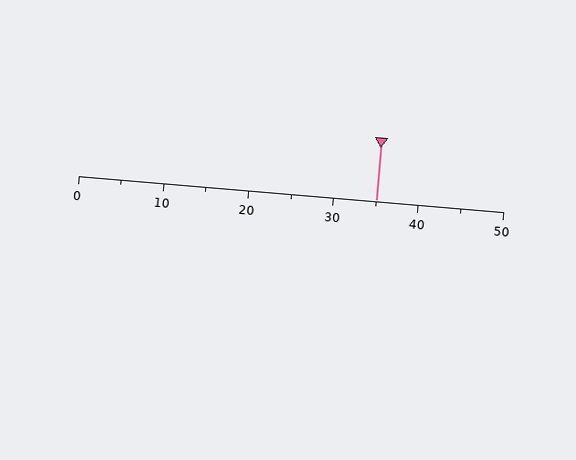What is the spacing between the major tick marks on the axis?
The major ticks are spaced 10 apart.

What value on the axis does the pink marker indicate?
The marker indicates approximately 35.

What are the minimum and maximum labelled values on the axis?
The axis runs from 0 to 50.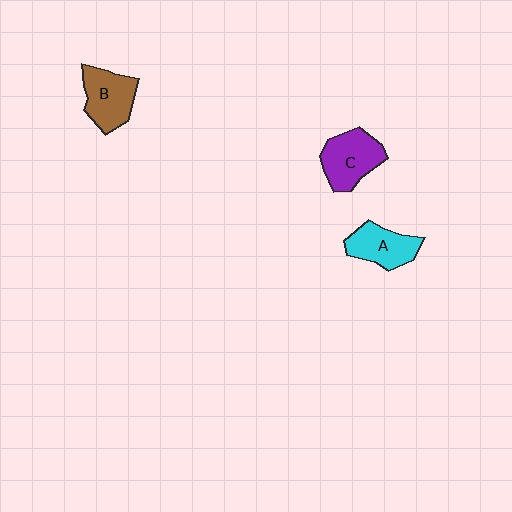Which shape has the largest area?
Shape C (purple).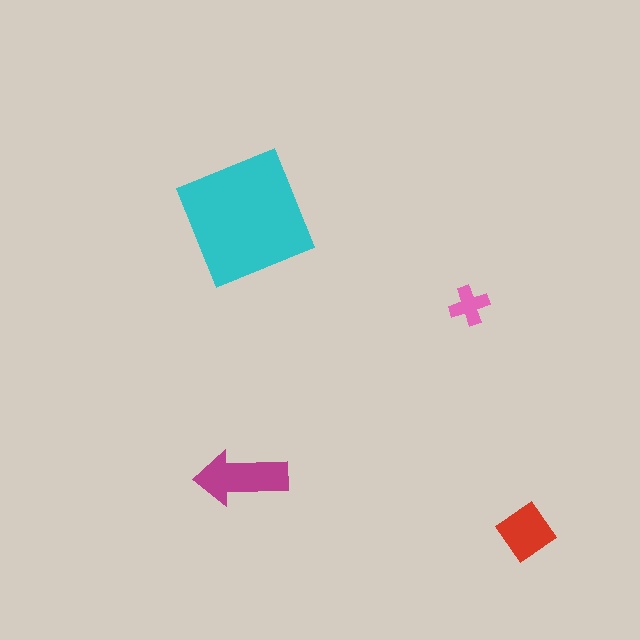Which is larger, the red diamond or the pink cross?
The red diamond.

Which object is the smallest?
The pink cross.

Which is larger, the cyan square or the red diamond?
The cyan square.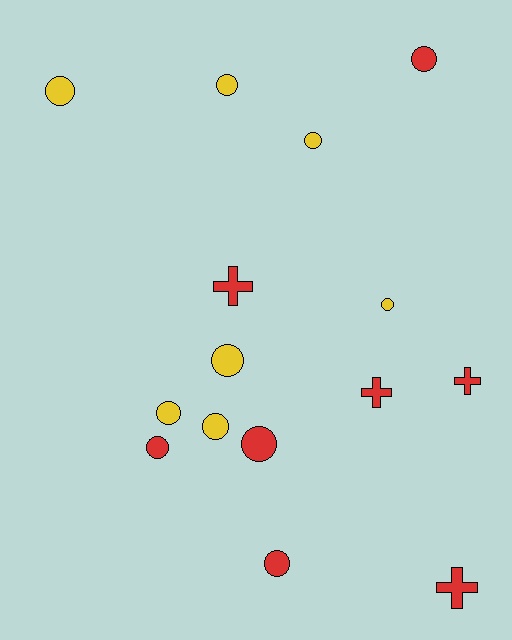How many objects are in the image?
There are 15 objects.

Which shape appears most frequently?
Circle, with 11 objects.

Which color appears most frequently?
Red, with 8 objects.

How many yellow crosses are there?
There are no yellow crosses.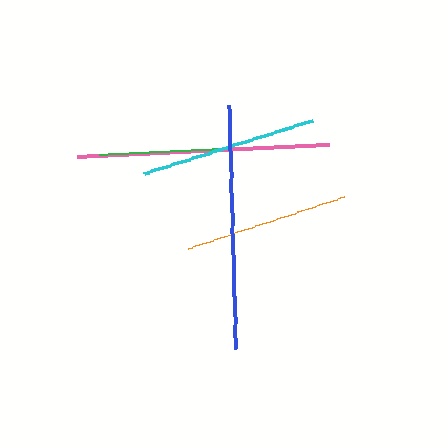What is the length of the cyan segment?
The cyan segment is approximately 177 pixels long.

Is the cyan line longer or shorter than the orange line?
The cyan line is longer than the orange line.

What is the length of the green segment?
The green segment is approximately 126 pixels long.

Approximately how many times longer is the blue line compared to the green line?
The blue line is approximately 1.9 times the length of the green line.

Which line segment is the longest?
The pink line is the longest at approximately 253 pixels.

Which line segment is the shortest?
The green line is the shortest at approximately 126 pixels.